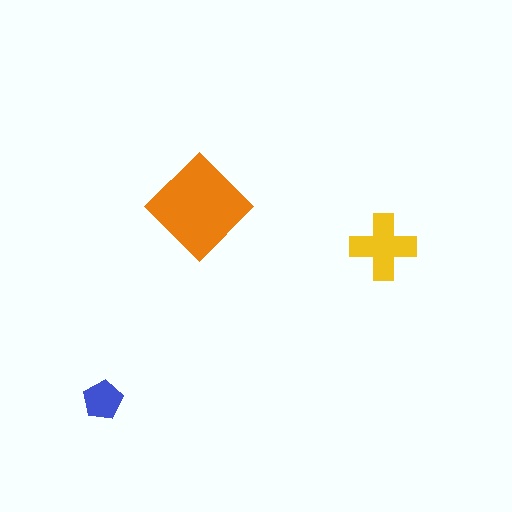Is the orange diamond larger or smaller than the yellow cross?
Larger.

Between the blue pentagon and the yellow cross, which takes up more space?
The yellow cross.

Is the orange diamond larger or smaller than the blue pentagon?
Larger.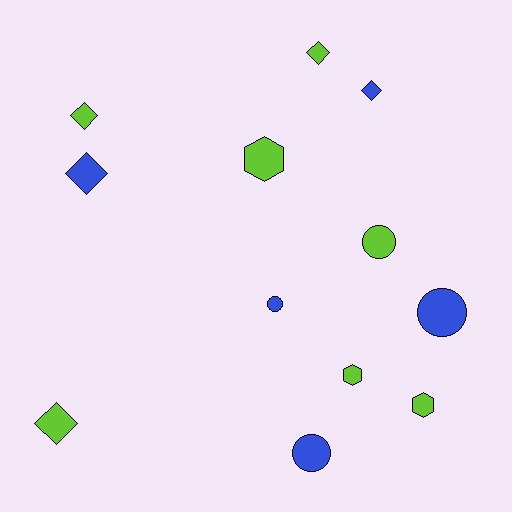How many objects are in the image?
There are 12 objects.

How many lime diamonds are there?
There are 3 lime diamonds.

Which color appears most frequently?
Lime, with 7 objects.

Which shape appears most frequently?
Diamond, with 5 objects.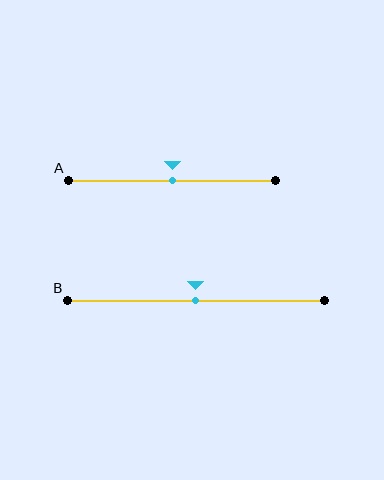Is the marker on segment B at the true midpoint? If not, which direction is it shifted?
Yes, the marker on segment B is at the true midpoint.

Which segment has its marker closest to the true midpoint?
Segment A has its marker closest to the true midpoint.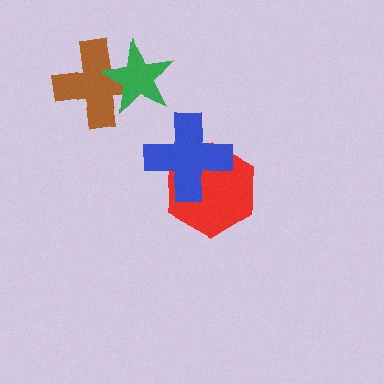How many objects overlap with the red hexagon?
1 object overlaps with the red hexagon.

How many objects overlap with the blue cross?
1 object overlaps with the blue cross.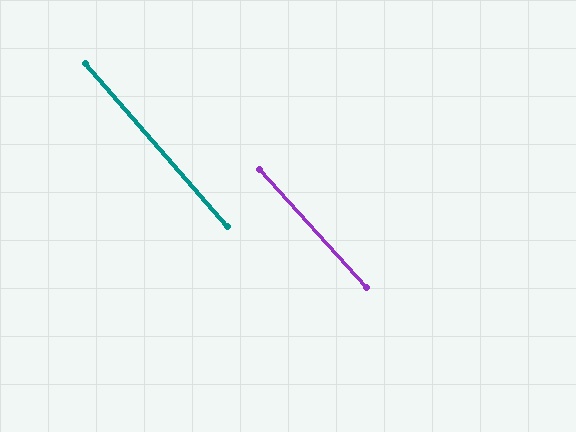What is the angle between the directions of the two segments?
Approximately 1 degree.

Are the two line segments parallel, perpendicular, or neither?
Parallel — their directions differ by only 1.4°.